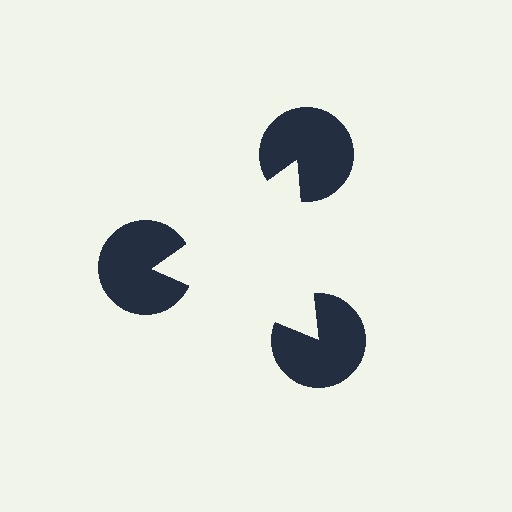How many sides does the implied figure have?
3 sides.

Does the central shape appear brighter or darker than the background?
It typically appears slightly brighter than the background, even though no actual brightness change is drawn.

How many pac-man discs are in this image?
There are 3 — one at each vertex of the illusory triangle.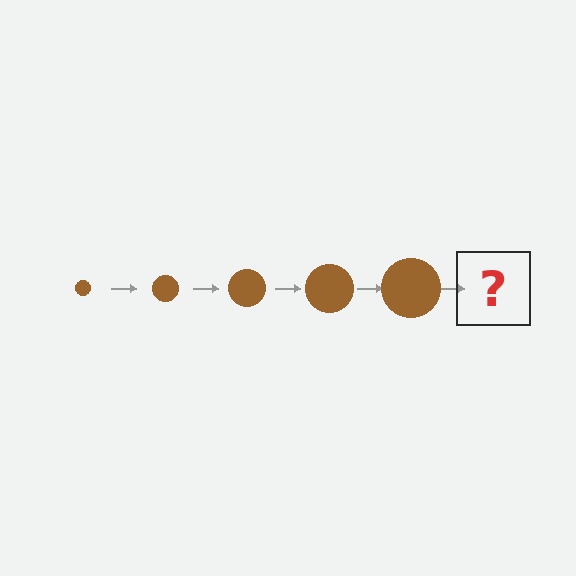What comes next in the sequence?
The next element should be a brown circle, larger than the previous one.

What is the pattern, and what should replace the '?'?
The pattern is that the circle gets progressively larger each step. The '?' should be a brown circle, larger than the previous one.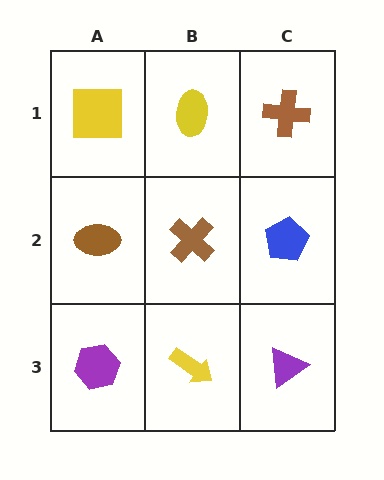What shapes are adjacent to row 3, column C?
A blue pentagon (row 2, column C), a yellow arrow (row 3, column B).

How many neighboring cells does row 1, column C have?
2.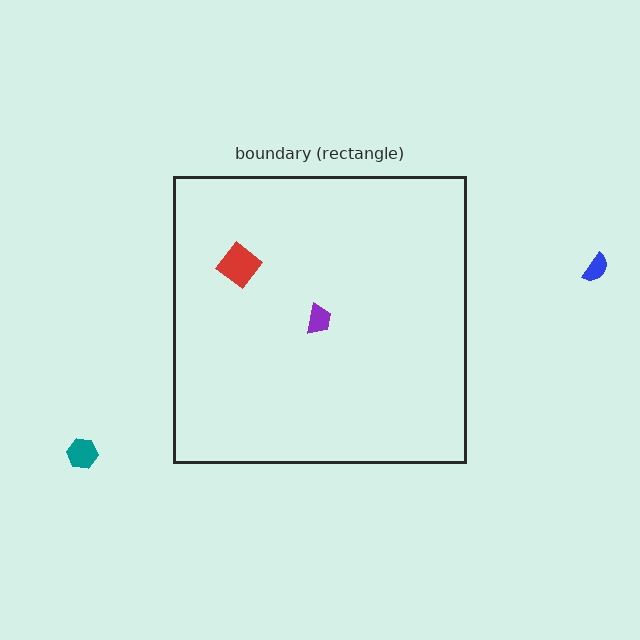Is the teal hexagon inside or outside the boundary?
Outside.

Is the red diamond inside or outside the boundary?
Inside.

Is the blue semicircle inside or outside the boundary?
Outside.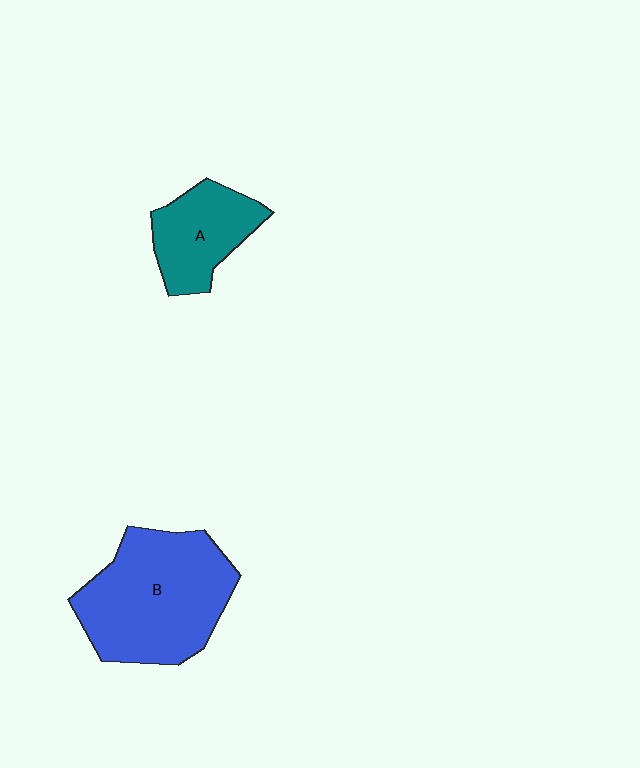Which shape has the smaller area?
Shape A (teal).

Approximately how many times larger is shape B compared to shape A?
Approximately 2.0 times.